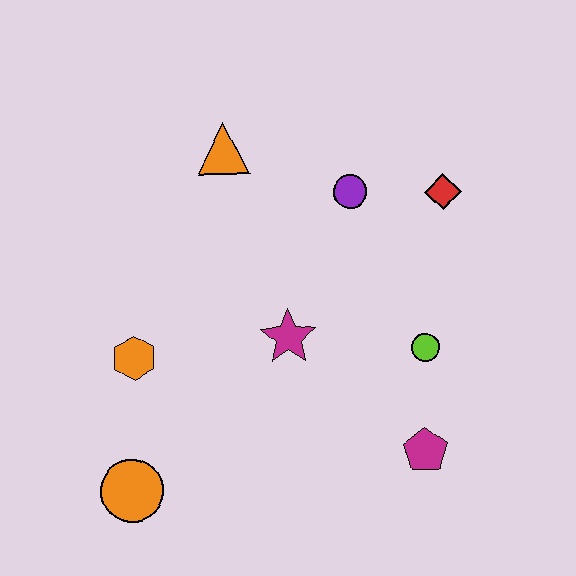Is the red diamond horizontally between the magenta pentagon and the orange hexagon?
No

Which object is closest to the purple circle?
The red diamond is closest to the purple circle.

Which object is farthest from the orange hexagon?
The red diamond is farthest from the orange hexagon.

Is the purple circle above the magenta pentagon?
Yes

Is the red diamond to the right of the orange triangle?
Yes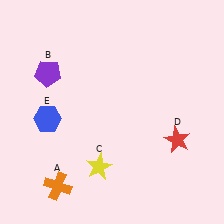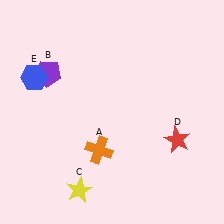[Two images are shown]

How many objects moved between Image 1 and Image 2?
3 objects moved between the two images.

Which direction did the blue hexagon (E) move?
The blue hexagon (E) moved up.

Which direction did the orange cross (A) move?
The orange cross (A) moved right.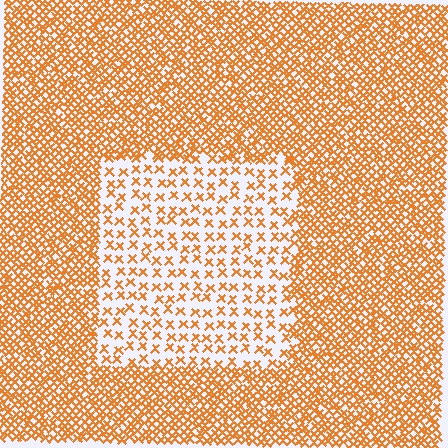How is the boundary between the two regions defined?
The boundary is defined by a change in element density (approximately 2.8x ratio). All elements are the same color, size, and shape.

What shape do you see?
I see a rectangle.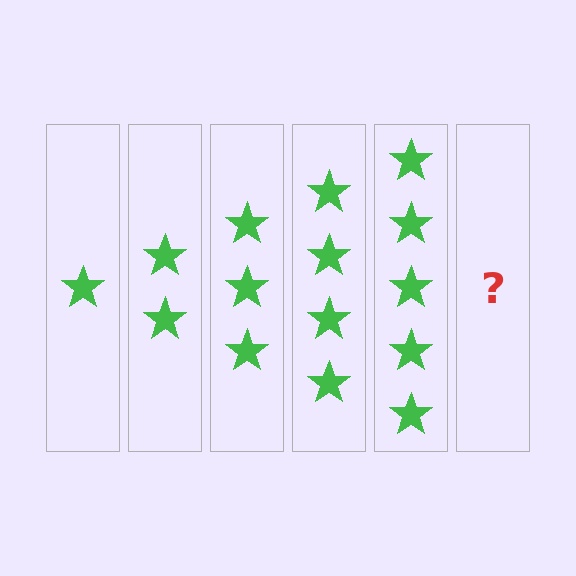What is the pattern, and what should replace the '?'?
The pattern is that each step adds one more star. The '?' should be 6 stars.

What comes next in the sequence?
The next element should be 6 stars.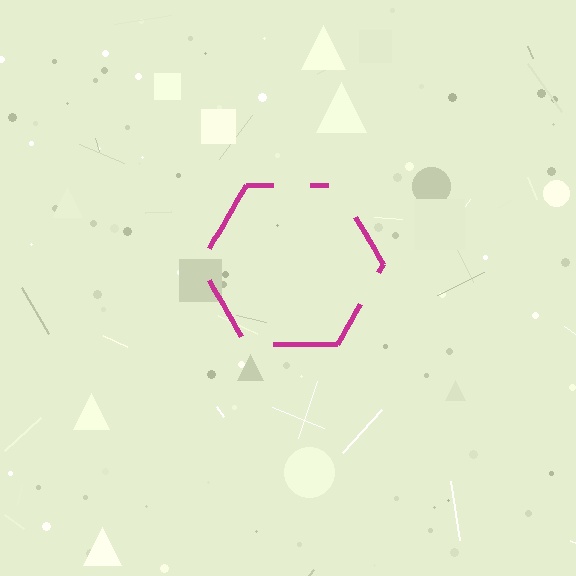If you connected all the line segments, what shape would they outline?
They would outline a hexagon.